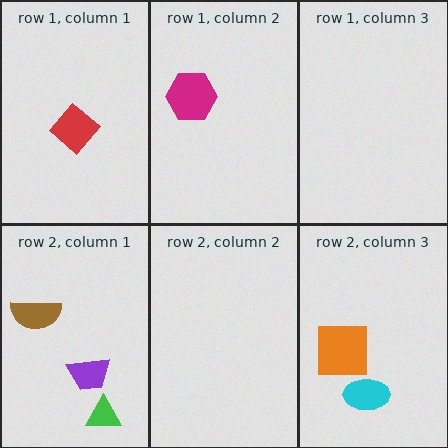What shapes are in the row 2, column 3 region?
The orange square, the cyan ellipse.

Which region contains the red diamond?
The row 1, column 1 region.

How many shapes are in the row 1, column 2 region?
1.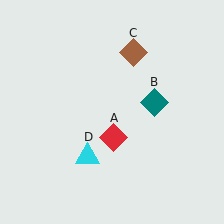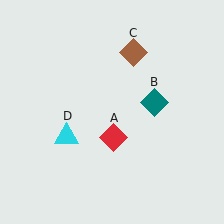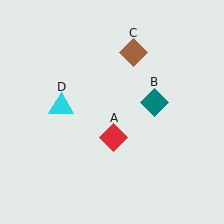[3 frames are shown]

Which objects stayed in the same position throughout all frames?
Red diamond (object A) and teal diamond (object B) and brown diamond (object C) remained stationary.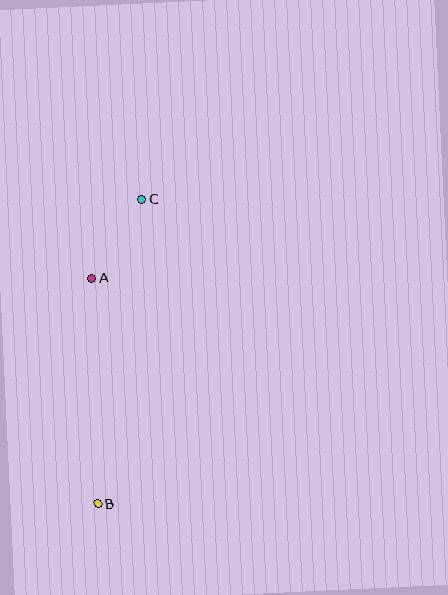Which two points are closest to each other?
Points A and C are closest to each other.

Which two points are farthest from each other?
Points B and C are farthest from each other.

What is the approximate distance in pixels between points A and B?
The distance between A and B is approximately 226 pixels.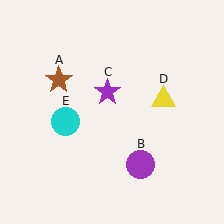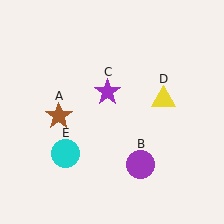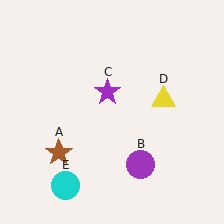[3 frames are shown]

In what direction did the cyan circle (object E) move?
The cyan circle (object E) moved down.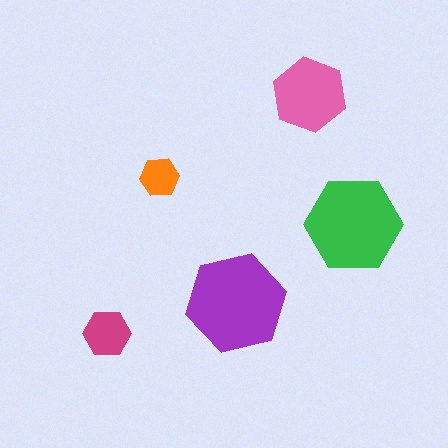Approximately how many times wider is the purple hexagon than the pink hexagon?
About 1.5 times wider.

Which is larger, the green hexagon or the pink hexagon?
The green one.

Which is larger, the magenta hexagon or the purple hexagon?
The purple one.